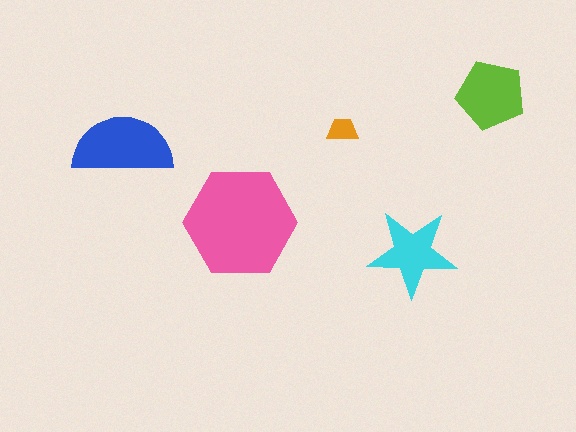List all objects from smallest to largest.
The orange trapezoid, the cyan star, the lime pentagon, the blue semicircle, the pink hexagon.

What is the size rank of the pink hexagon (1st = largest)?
1st.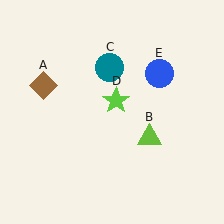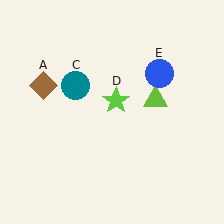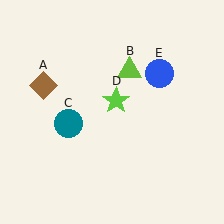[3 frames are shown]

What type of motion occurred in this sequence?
The lime triangle (object B), teal circle (object C) rotated counterclockwise around the center of the scene.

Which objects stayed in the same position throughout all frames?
Brown diamond (object A) and lime star (object D) and blue circle (object E) remained stationary.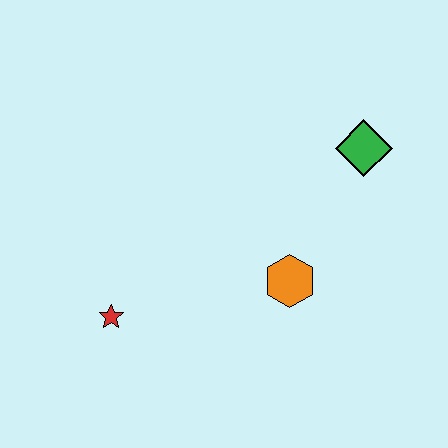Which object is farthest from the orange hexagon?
The red star is farthest from the orange hexagon.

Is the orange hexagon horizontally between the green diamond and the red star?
Yes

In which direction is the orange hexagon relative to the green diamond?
The orange hexagon is below the green diamond.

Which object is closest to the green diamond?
The orange hexagon is closest to the green diamond.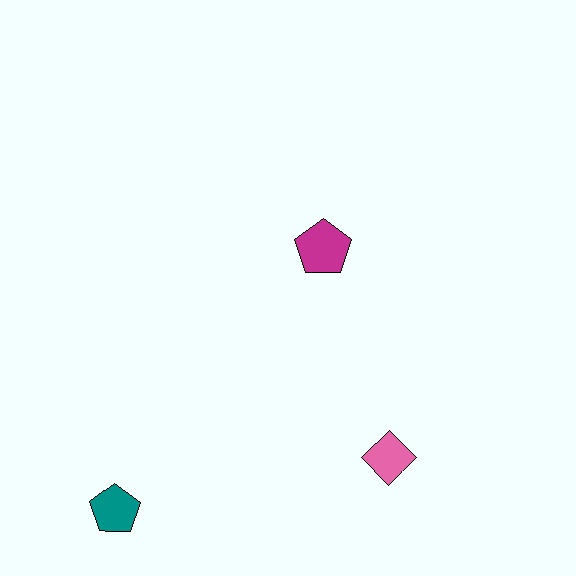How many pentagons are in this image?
There are 2 pentagons.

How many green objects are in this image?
There are no green objects.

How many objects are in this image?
There are 3 objects.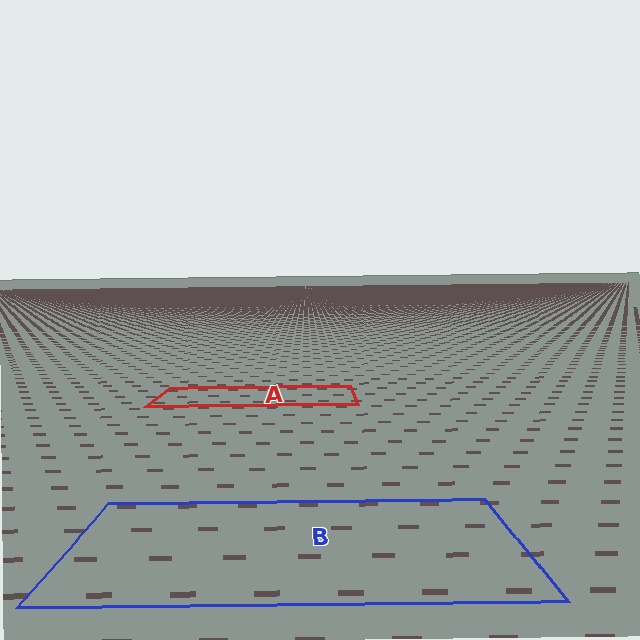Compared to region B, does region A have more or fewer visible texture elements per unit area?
Region A has more texture elements per unit area — they are packed more densely because it is farther away.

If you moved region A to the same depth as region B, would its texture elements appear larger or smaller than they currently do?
They would appear larger. At a closer depth, the same texture elements are projected at a bigger on-screen size.